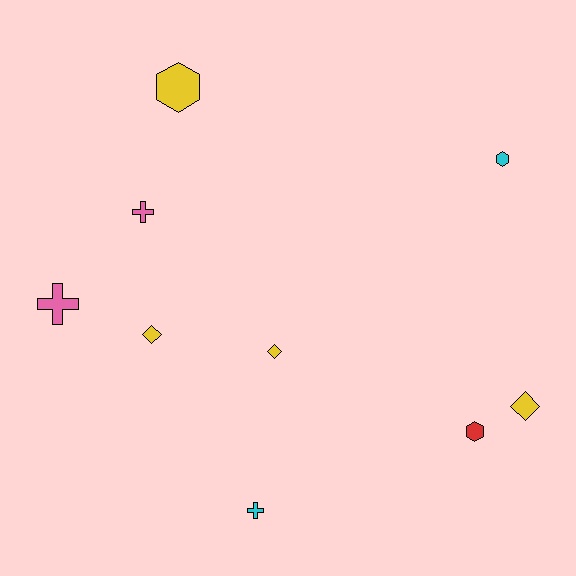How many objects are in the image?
There are 9 objects.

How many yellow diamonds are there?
There are 3 yellow diamonds.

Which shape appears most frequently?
Diamond, with 3 objects.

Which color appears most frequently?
Yellow, with 4 objects.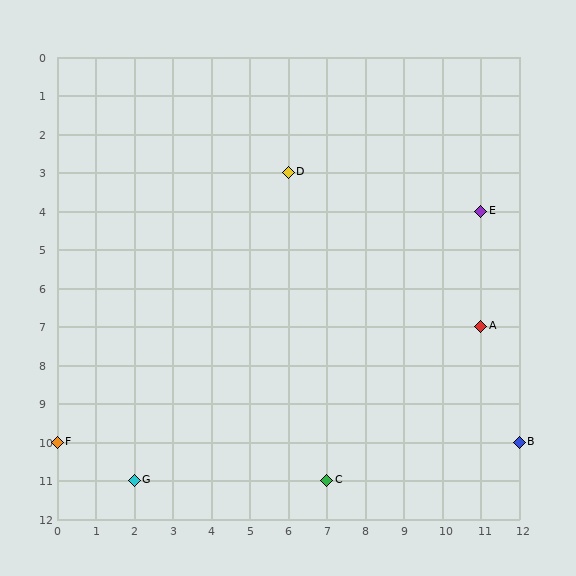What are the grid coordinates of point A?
Point A is at grid coordinates (11, 7).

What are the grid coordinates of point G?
Point G is at grid coordinates (2, 11).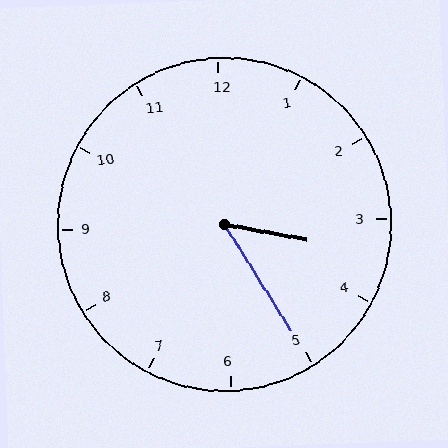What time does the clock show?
3:25.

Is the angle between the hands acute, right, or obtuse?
It is acute.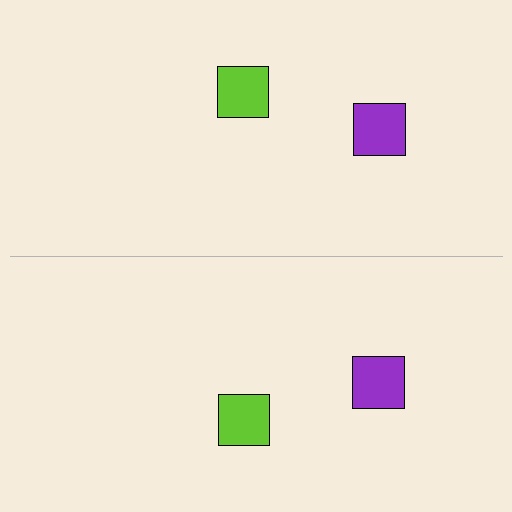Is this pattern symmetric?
Yes, this pattern has bilateral (reflection) symmetry.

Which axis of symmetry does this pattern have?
The pattern has a horizontal axis of symmetry running through the center of the image.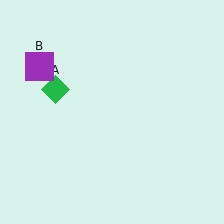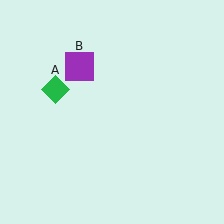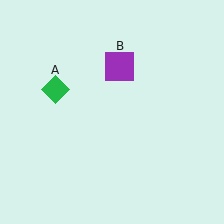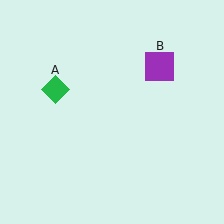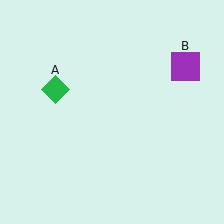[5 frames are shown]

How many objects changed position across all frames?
1 object changed position: purple square (object B).